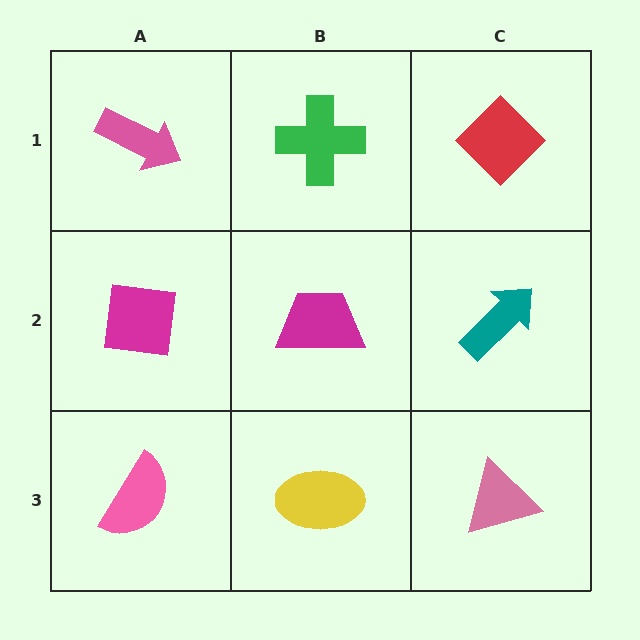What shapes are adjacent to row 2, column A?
A pink arrow (row 1, column A), a pink semicircle (row 3, column A), a magenta trapezoid (row 2, column B).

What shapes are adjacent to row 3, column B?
A magenta trapezoid (row 2, column B), a pink semicircle (row 3, column A), a pink triangle (row 3, column C).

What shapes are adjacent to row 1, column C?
A teal arrow (row 2, column C), a green cross (row 1, column B).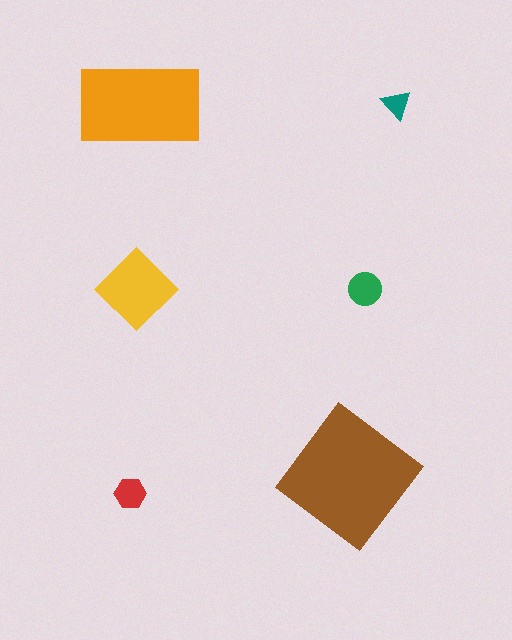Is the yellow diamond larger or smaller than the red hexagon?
Larger.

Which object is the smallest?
The teal triangle.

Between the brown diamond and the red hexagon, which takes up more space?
The brown diamond.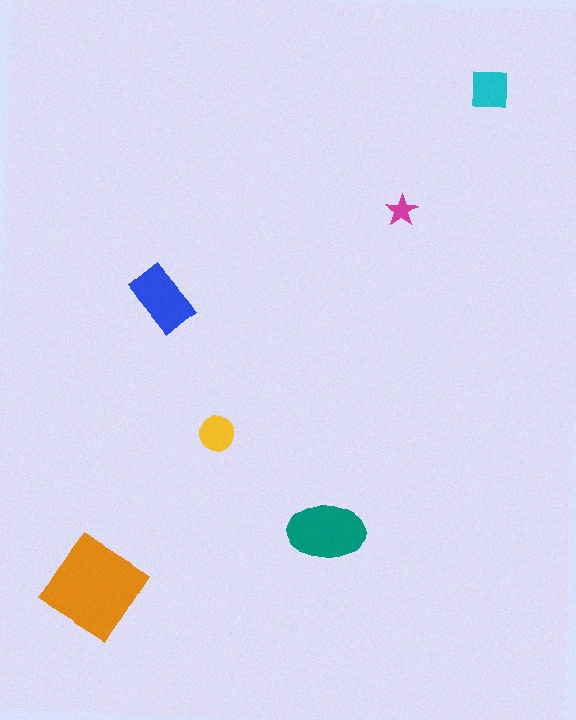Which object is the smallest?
The magenta star.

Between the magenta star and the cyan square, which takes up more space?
The cyan square.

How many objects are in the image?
There are 6 objects in the image.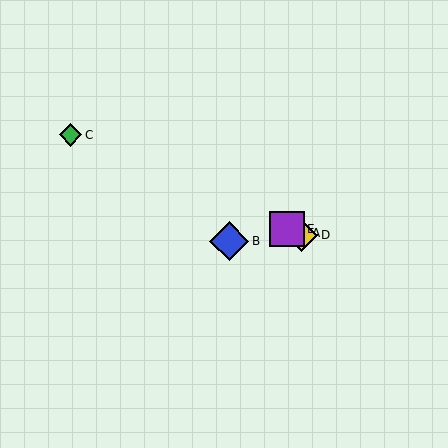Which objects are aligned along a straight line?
Objects A, C, D, E are aligned along a straight line.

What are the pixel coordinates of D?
Object D is at (301, 235).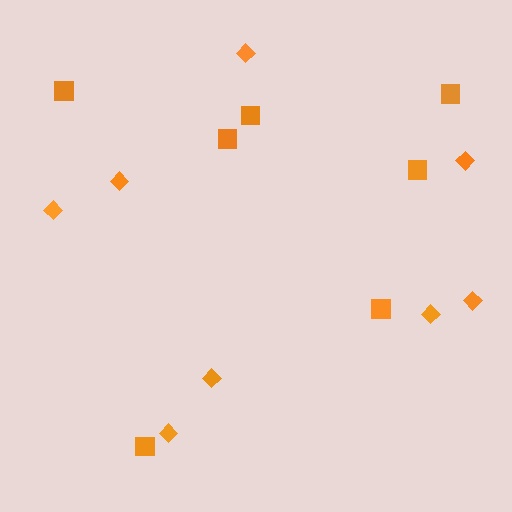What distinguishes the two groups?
There are 2 groups: one group of diamonds (8) and one group of squares (7).